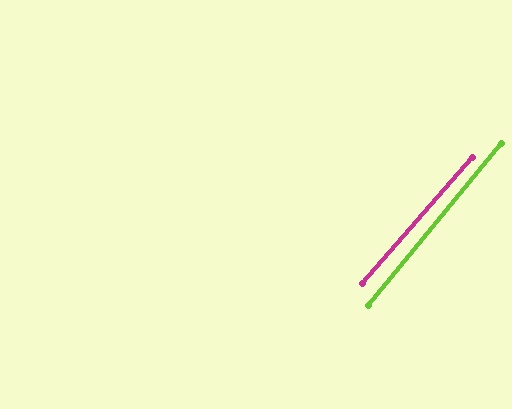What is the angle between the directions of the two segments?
Approximately 2 degrees.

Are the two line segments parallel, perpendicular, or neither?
Parallel — their directions differ by only 1.9°.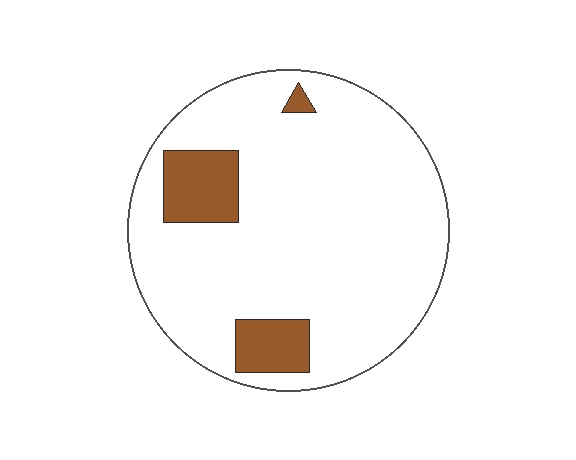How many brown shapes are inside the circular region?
3.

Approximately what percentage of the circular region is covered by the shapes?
Approximately 10%.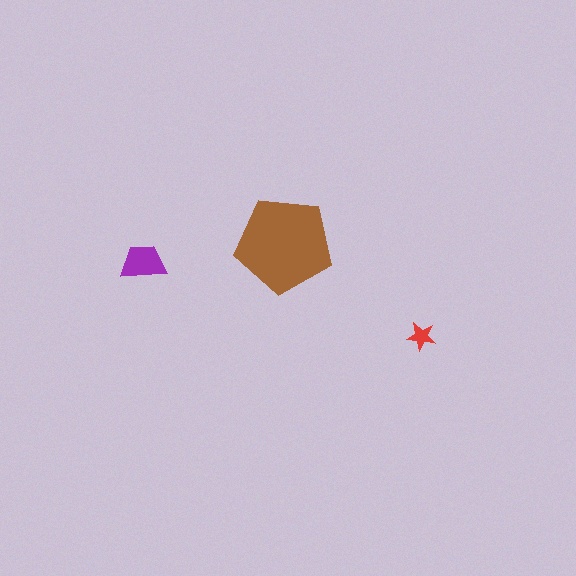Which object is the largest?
The brown pentagon.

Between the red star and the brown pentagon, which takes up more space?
The brown pentagon.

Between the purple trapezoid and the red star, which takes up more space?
The purple trapezoid.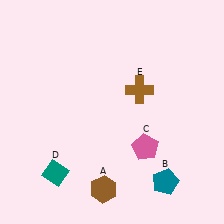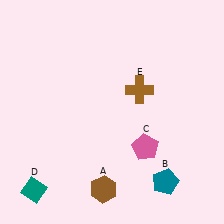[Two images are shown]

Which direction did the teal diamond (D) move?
The teal diamond (D) moved left.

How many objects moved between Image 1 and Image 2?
1 object moved between the two images.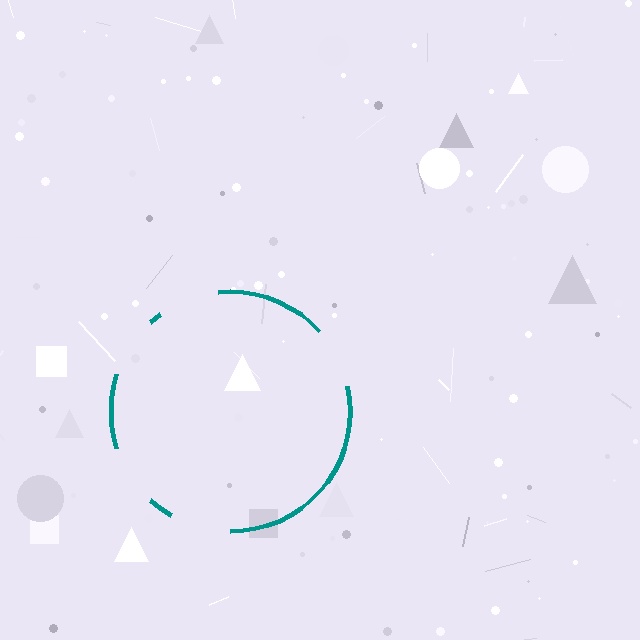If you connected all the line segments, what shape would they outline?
They would outline a circle.